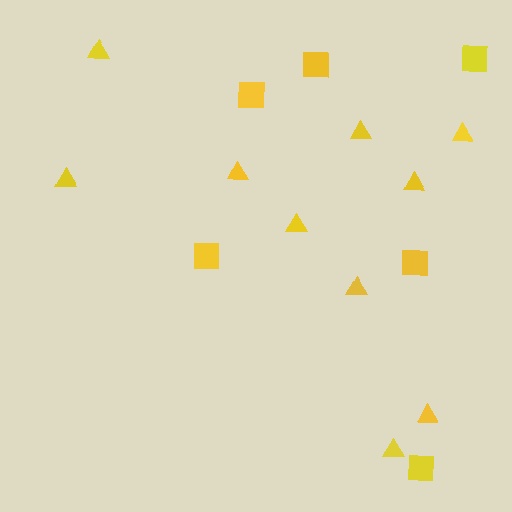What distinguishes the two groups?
There are 2 groups: one group of squares (6) and one group of triangles (10).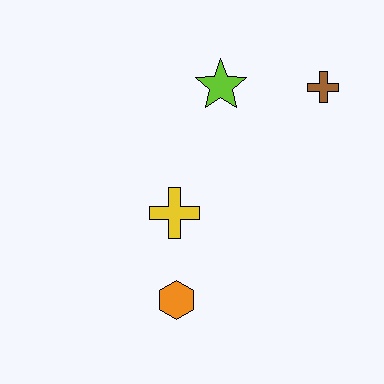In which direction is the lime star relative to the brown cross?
The lime star is to the left of the brown cross.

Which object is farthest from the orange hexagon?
The brown cross is farthest from the orange hexagon.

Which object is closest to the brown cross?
The lime star is closest to the brown cross.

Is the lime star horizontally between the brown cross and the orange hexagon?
Yes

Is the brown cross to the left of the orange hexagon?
No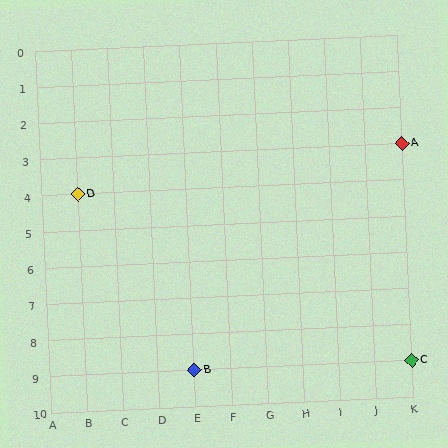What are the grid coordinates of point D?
Point D is at grid coordinates (B, 4).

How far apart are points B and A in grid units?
Points B and A are 6 columns and 6 rows apart (about 8.5 grid units diagonally).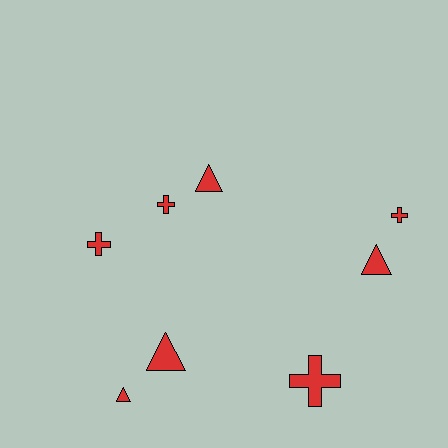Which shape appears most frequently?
Cross, with 4 objects.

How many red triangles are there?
There are 4 red triangles.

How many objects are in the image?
There are 8 objects.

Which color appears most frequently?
Red, with 8 objects.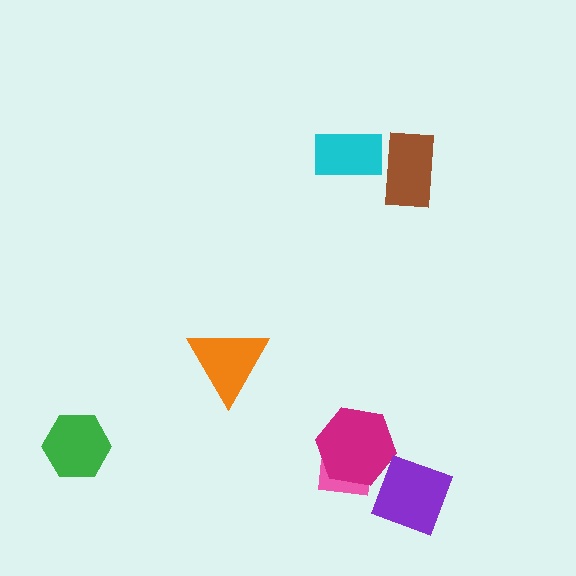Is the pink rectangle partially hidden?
Yes, it is partially covered by another shape.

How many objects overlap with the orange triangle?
0 objects overlap with the orange triangle.